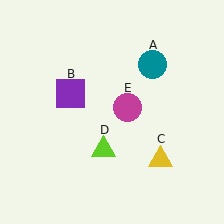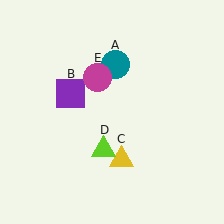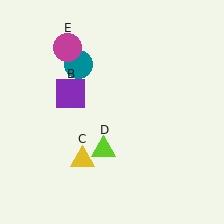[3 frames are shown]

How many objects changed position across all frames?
3 objects changed position: teal circle (object A), yellow triangle (object C), magenta circle (object E).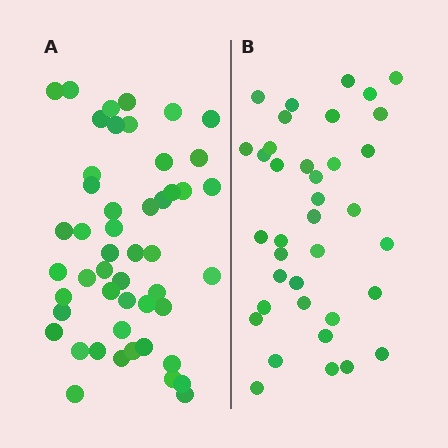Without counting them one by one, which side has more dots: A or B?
Region A (the left region) has more dots.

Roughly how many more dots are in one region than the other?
Region A has roughly 12 or so more dots than region B.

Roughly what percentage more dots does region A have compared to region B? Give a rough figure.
About 30% more.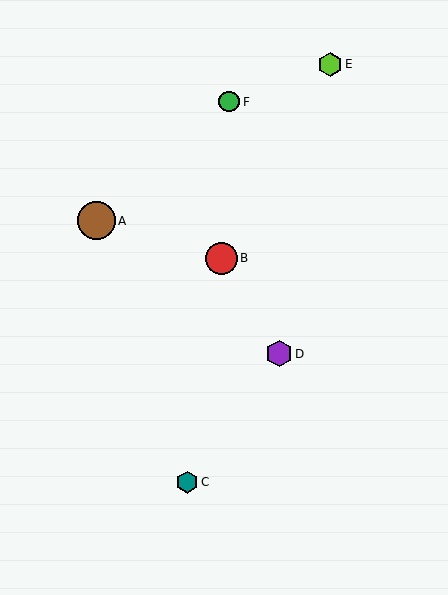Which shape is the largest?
The brown circle (labeled A) is the largest.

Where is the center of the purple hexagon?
The center of the purple hexagon is at (279, 354).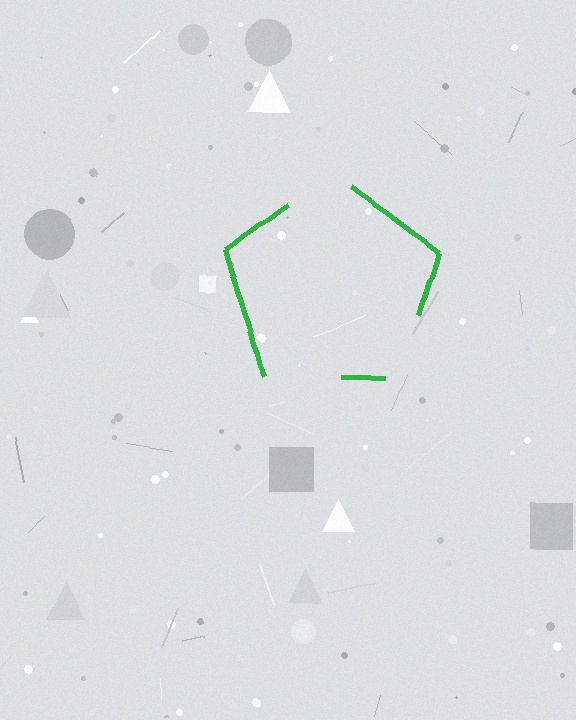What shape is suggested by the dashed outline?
The dashed outline suggests a pentagon.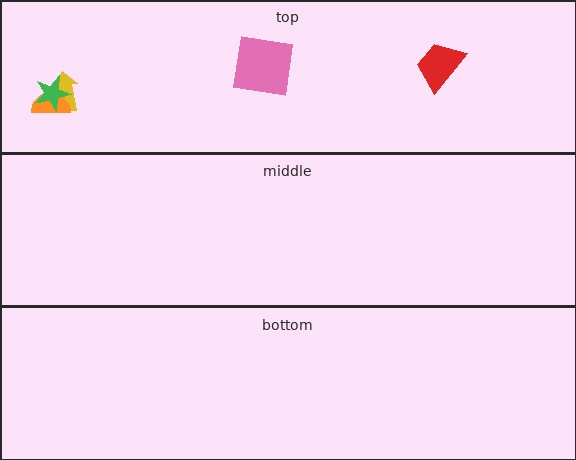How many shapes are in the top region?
5.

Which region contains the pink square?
The top region.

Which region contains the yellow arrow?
The top region.